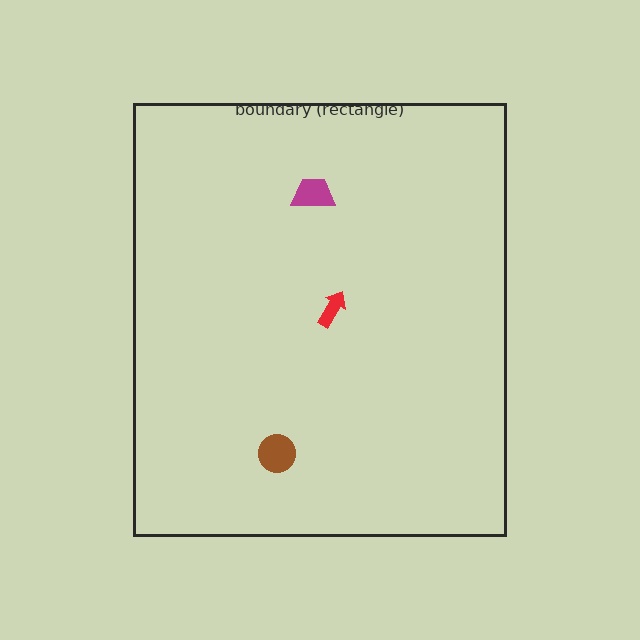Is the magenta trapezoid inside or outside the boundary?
Inside.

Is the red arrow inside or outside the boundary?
Inside.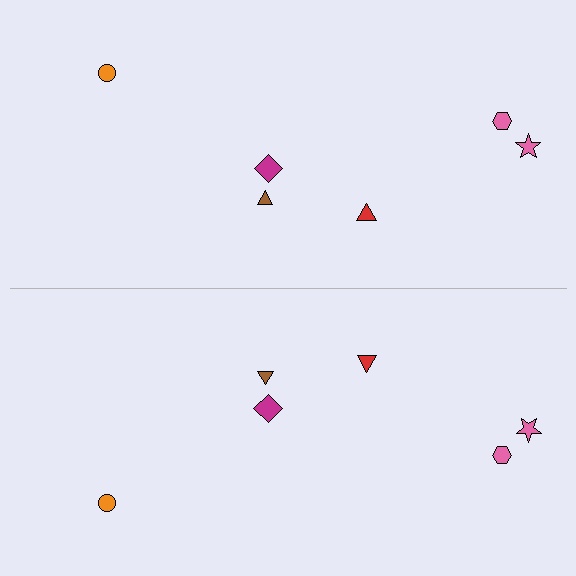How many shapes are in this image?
There are 12 shapes in this image.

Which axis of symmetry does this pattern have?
The pattern has a horizontal axis of symmetry running through the center of the image.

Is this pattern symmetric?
Yes, this pattern has bilateral (reflection) symmetry.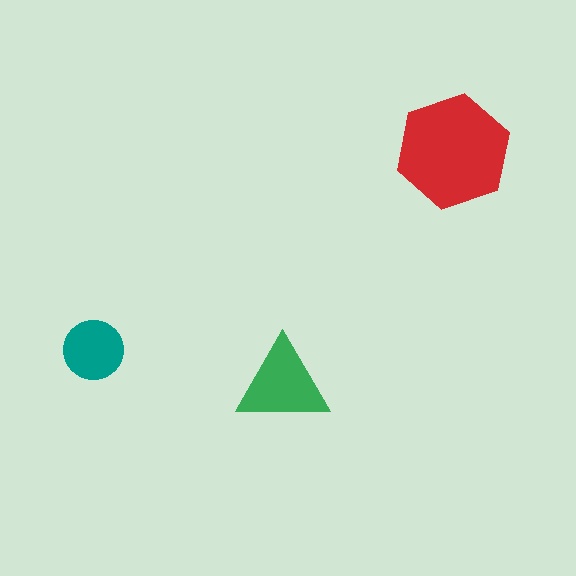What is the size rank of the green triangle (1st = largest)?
2nd.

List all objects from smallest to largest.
The teal circle, the green triangle, the red hexagon.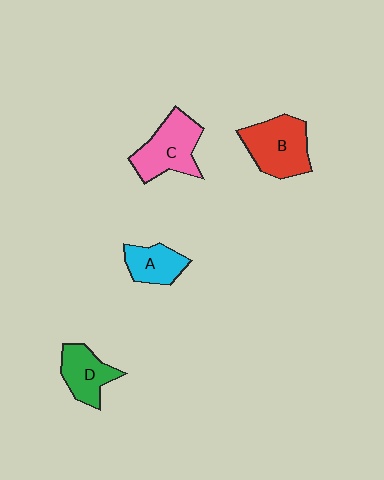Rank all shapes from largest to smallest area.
From largest to smallest: B (red), C (pink), D (green), A (cyan).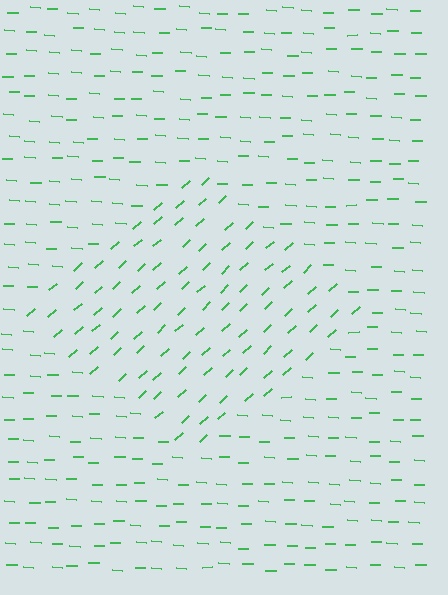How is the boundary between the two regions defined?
The boundary is defined purely by a change in line orientation (approximately 45 degrees difference). All lines are the same color and thickness.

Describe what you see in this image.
The image is filled with small green line segments. A diamond region in the image has lines oriented differently from the surrounding lines, creating a visible texture boundary.